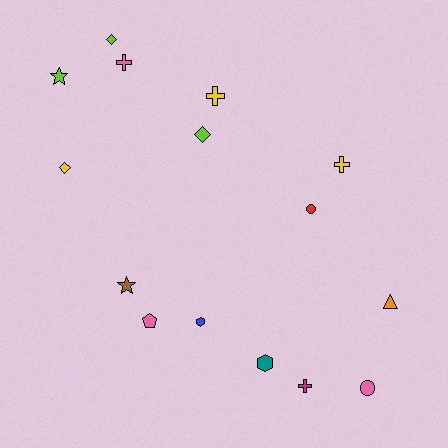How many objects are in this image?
There are 15 objects.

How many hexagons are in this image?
There are 2 hexagons.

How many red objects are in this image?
There is 1 red object.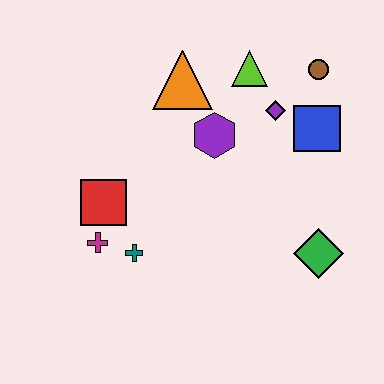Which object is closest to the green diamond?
The blue square is closest to the green diamond.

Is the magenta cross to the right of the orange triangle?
No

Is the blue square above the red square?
Yes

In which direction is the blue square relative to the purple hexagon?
The blue square is to the right of the purple hexagon.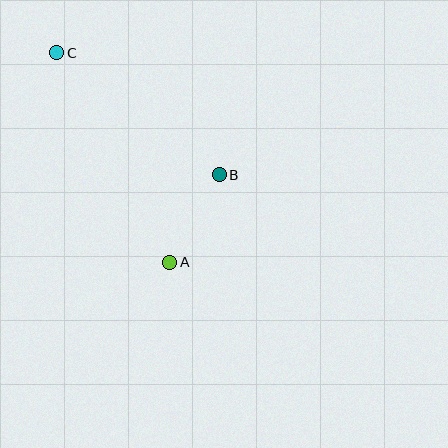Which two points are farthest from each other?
Points A and C are farthest from each other.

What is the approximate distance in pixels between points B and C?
The distance between B and C is approximately 203 pixels.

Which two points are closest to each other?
Points A and B are closest to each other.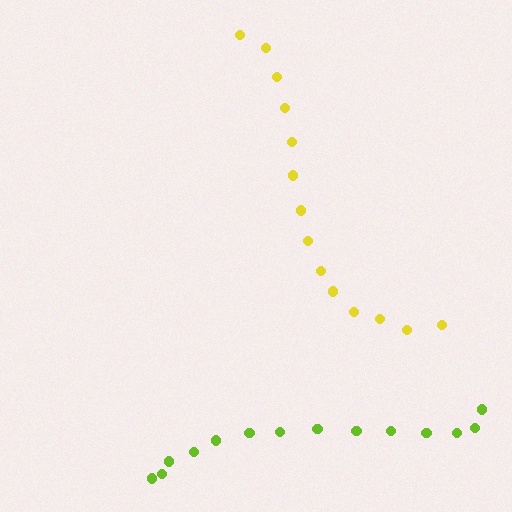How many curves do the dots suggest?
There are 2 distinct paths.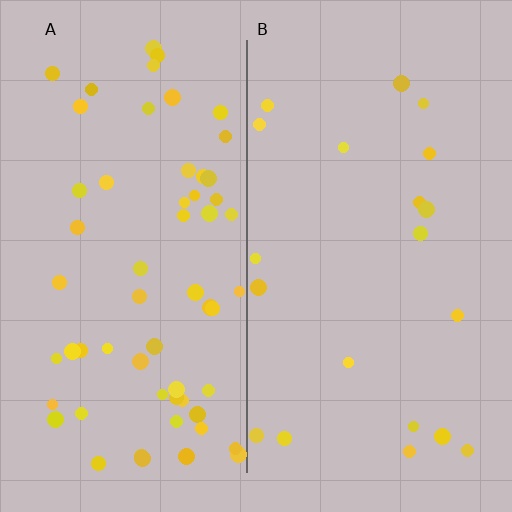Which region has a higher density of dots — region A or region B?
A (the left).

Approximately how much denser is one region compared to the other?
Approximately 3.0× — region A over region B.